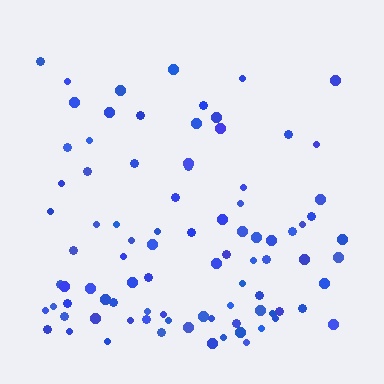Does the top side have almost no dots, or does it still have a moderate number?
Still a moderate number, just noticeably fewer than the bottom.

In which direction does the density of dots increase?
From top to bottom, with the bottom side densest.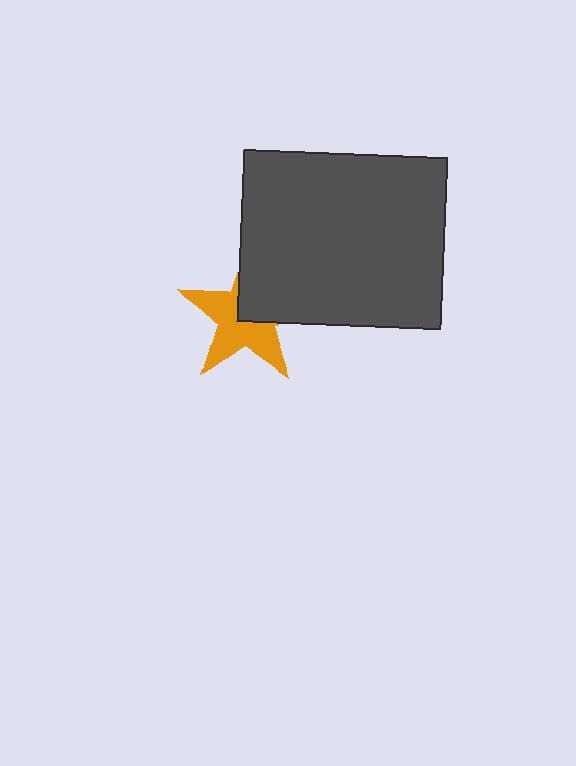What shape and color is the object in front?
The object in front is a dark gray rectangle.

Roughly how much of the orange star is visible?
About half of it is visible (roughly 59%).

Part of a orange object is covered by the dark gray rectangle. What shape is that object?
It is a star.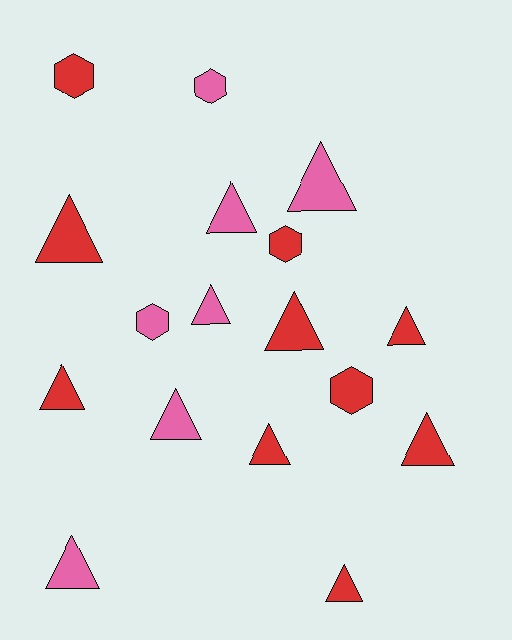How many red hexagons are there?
There are 3 red hexagons.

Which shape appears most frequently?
Triangle, with 12 objects.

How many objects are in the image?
There are 17 objects.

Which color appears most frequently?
Red, with 10 objects.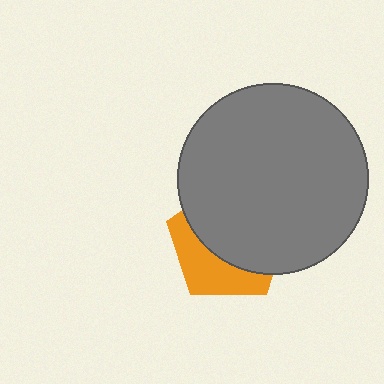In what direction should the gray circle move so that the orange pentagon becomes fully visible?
The gray circle should move toward the upper-right. That is the shortest direction to clear the overlap and leave the orange pentagon fully visible.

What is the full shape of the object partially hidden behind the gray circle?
The partially hidden object is an orange pentagon.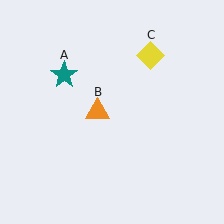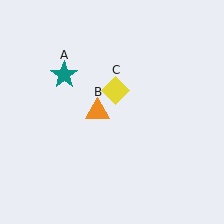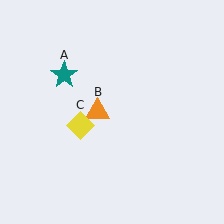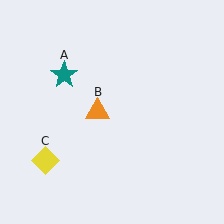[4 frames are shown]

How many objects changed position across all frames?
1 object changed position: yellow diamond (object C).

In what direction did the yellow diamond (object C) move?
The yellow diamond (object C) moved down and to the left.